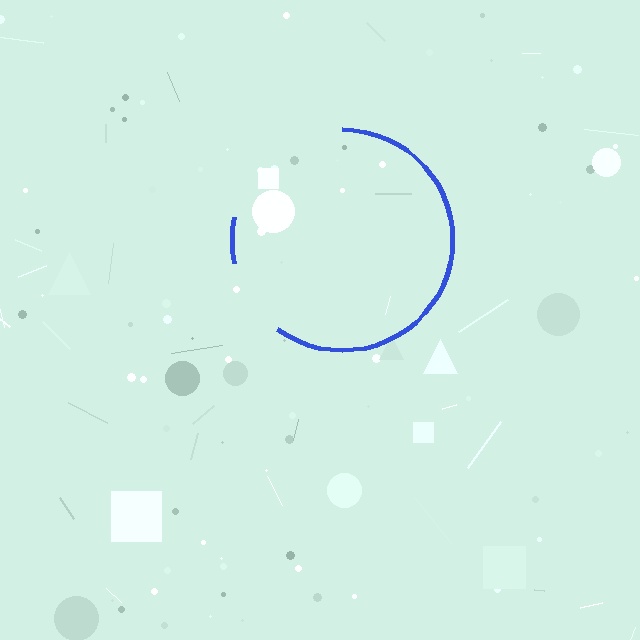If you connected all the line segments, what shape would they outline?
They would outline a circle.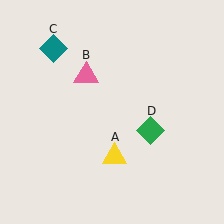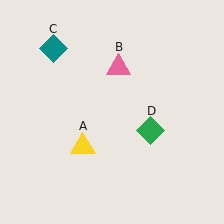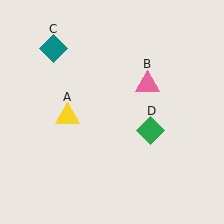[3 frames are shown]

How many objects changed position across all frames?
2 objects changed position: yellow triangle (object A), pink triangle (object B).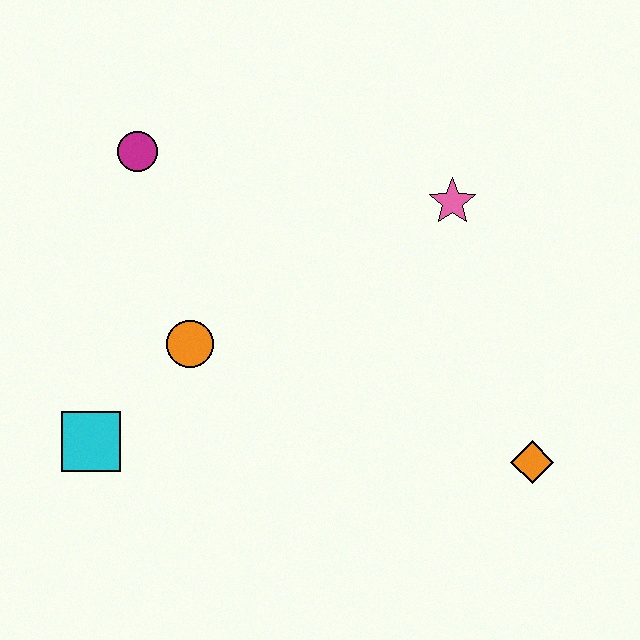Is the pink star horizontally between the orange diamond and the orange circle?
Yes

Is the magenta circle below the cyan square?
No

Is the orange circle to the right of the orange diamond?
No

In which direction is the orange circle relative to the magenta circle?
The orange circle is below the magenta circle.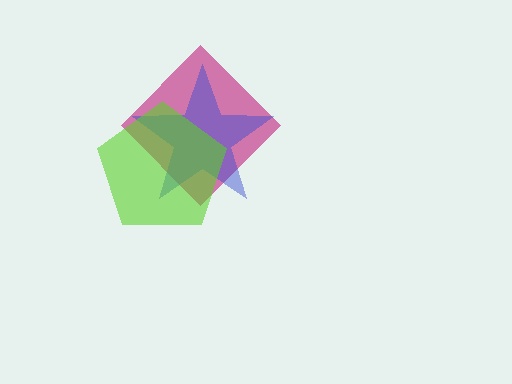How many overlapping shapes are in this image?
There are 3 overlapping shapes in the image.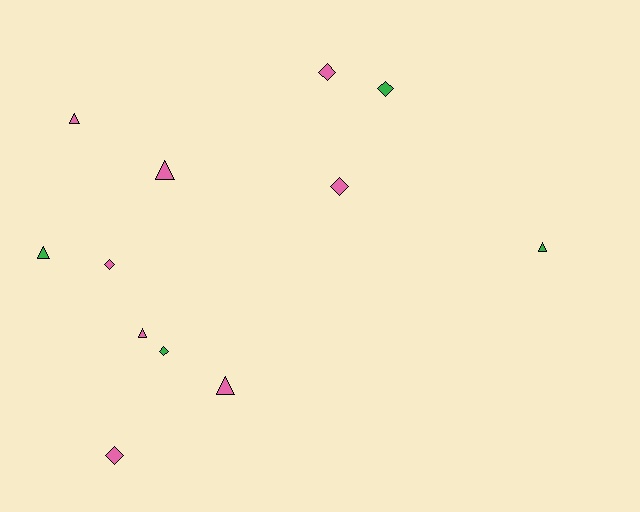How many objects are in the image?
There are 12 objects.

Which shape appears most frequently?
Triangle, with 6 objects.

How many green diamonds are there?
There are 2 green diamonds.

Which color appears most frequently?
Pink, with 8 objects.